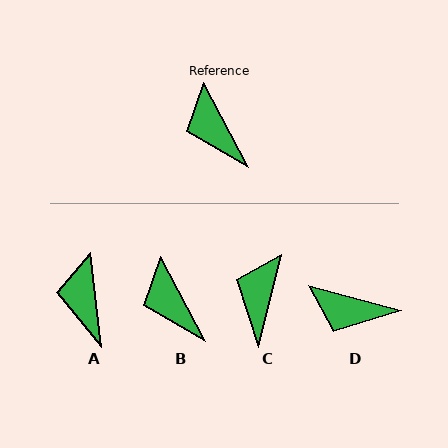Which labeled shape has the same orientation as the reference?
B.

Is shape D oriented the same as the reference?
No, it is off by about 47 degrees.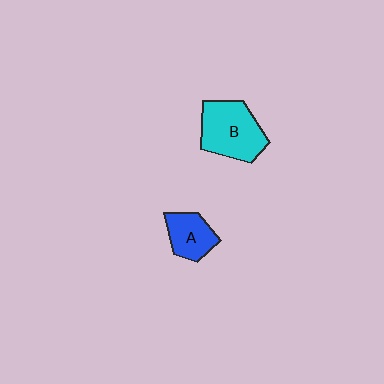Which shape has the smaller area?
Shape A (blue).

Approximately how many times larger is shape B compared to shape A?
Approximately 1.7 times.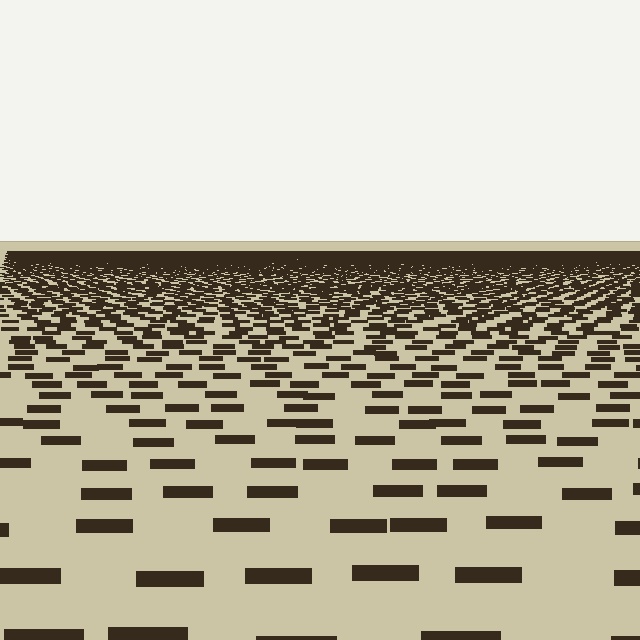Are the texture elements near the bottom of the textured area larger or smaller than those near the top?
Larger. Near the bottom, elements are closer to the viewer and appear at a bigger on-screen size.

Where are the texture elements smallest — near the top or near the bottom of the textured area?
Near the top.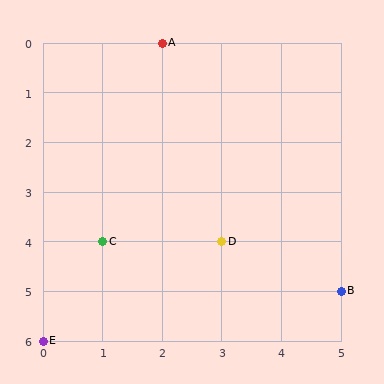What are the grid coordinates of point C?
Point C is at grid coordinates (1, 4).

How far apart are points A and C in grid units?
Points A and C are 1 column and 4 rows apart (about 4.1 grid units diagonally).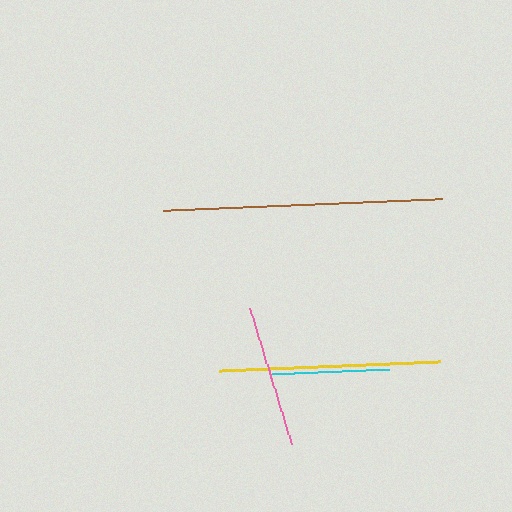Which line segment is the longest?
The brown line is the longest at approximately 279 pixels.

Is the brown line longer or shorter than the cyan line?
The brown line is longer than the cyan line.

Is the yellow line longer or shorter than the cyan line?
The yellow line is longer than the cyan line.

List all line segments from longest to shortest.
From longest to shortest: brown, yellow, pink, cyan.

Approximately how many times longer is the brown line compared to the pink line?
The brown line is approximately 2.0 times the length of the pink line.